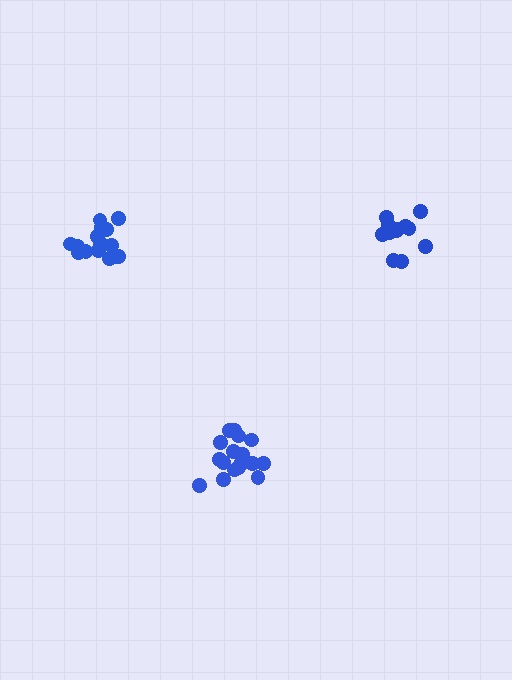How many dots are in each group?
Group 1: 18 dots, Group 2: 14 dots, Group 3: 15 dots (47 total).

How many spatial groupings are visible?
There are 3 spatial groupings.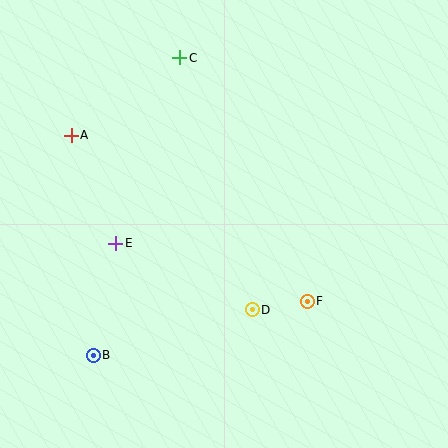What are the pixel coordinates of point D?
Point D is at (252, 310).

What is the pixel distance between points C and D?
The distance between C and D is 262 pixels.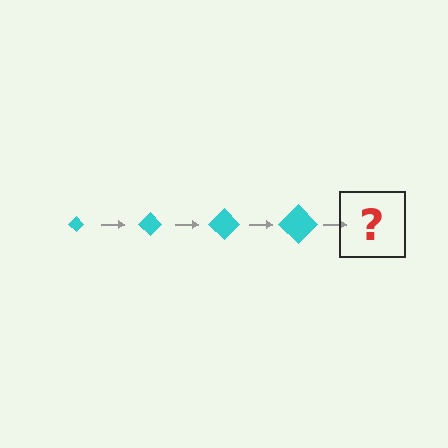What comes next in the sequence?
The next element should be a cyan diamond, larger than the previous one.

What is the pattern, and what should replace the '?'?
The pattern is that the diamond gets progressively larger each step. The '?' should be a cyan diamond, larger than the previous one.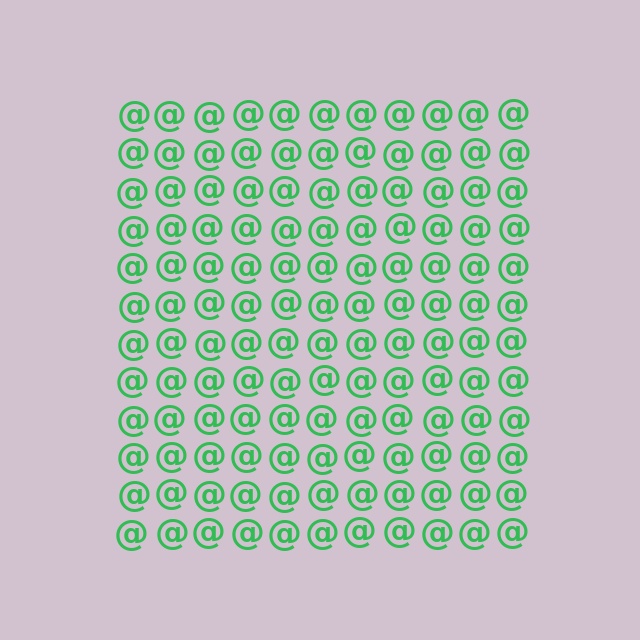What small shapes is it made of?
It is made of small at signs.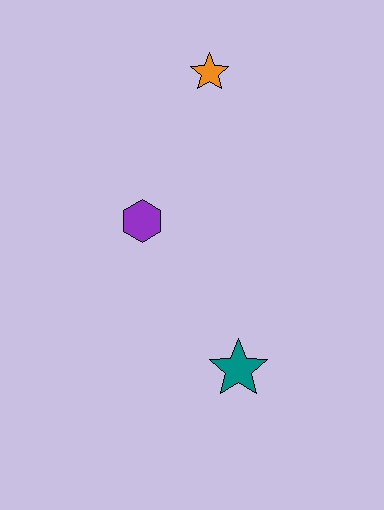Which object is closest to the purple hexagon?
The orange star is closest to the purple hexagon.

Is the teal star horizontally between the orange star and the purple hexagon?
No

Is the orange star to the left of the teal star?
Yes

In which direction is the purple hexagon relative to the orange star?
The purple hexagon is below the orange star.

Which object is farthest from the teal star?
The orange star is farthest from the teal star.